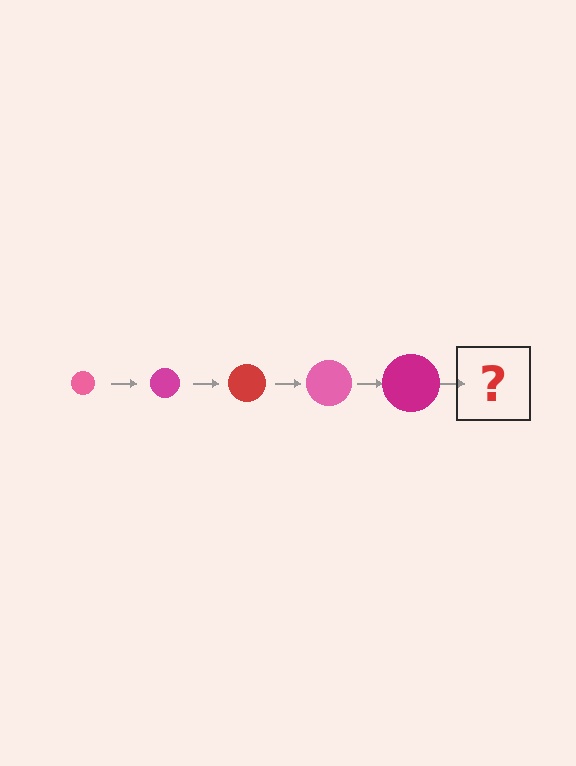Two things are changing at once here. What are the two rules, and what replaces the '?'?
The two rules are that the circle grows larger each step and the color cycles through pink, magenta, and red. The '?' should be a red circle, larger than the previous one.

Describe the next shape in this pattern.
It should be a red circle, larger than the previous one.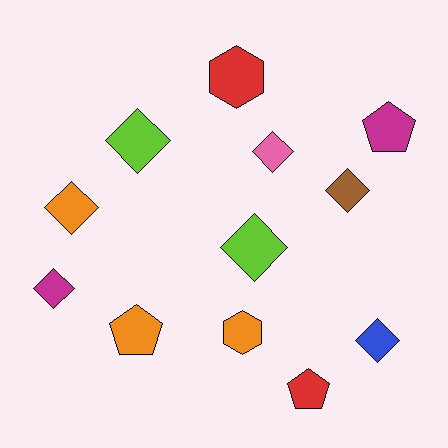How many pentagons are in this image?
There are 3 pentagons.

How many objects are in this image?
There are 12 objects.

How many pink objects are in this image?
There is 1 pink object.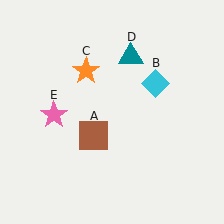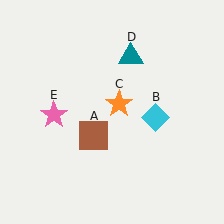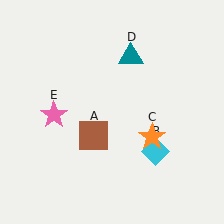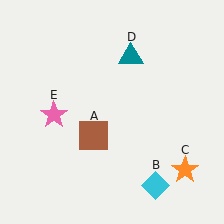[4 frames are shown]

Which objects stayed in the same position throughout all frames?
Brown square (object A) and teal triangle (object D) and pink star (object E) remained stationary.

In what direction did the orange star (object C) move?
The orange star (object C) moved down and to the right.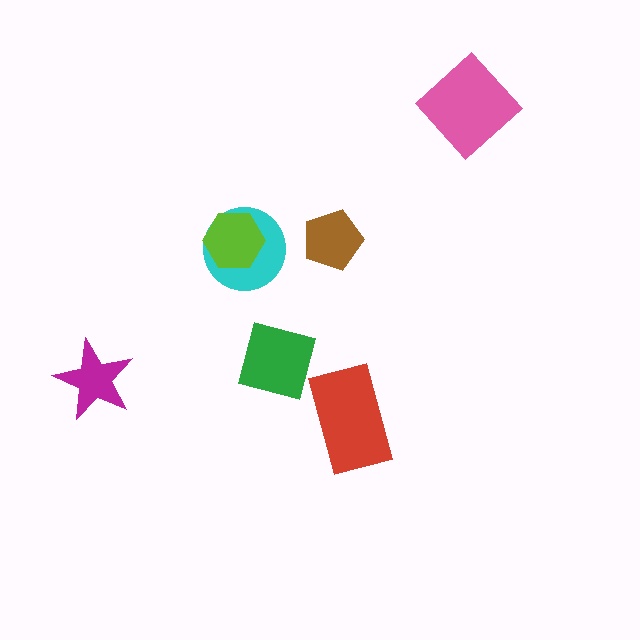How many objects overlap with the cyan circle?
1 object overlaps with the cyan circle.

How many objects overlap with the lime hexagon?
1 object overlaps with the lime hexagon.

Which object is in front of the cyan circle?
The lime hexagon is in front of the cyan circle.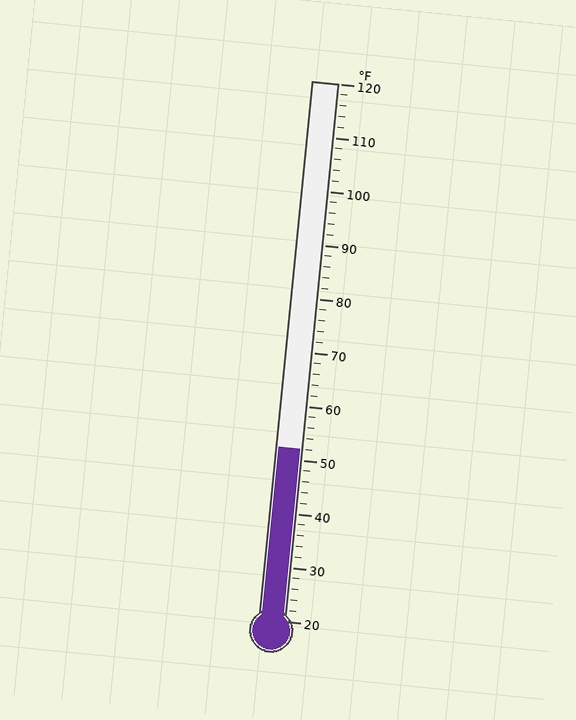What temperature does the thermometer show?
The thermometer shows approximately 52°F.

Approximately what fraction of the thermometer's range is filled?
The thermometer is filled to approximately 30% of its range.